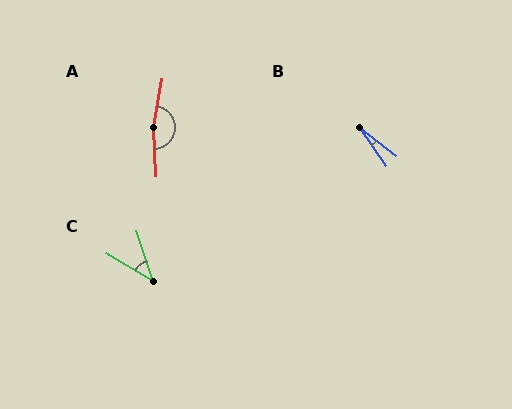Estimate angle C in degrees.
Approximately 41 degrees.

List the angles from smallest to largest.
B (17°), C (41°), A (167°).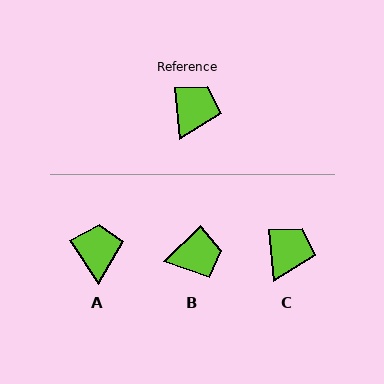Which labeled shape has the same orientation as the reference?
C.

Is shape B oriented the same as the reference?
No, it is off by about 52 degrees.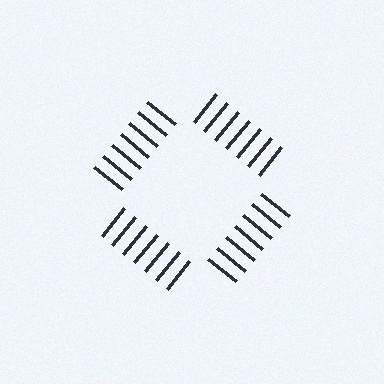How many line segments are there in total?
28 — 7 along each of the 4 edges.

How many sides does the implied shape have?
4 sides — the line-ends trace a square.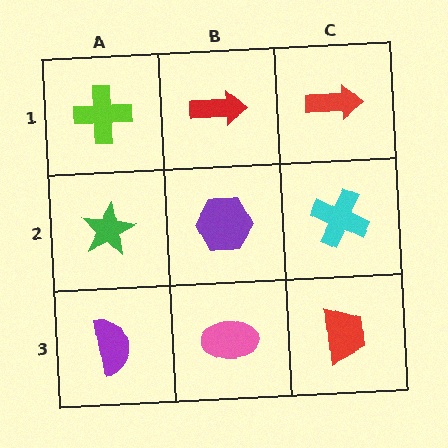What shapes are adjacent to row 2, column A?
A lime cross (row 1, column A), a purple semicircle (row 3, column A), a purple hexagon (row 2, column B).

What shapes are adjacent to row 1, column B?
A purple hexagon (row 2, column B), a lime cross (row 1, column A), a red arrow (row 1, column C).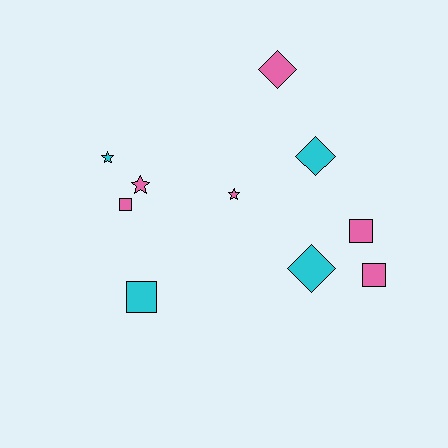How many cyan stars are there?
There is 1 cyan star.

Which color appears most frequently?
Pink, with 6 objects.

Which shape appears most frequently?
Square, with 4 objects.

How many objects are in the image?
There are 10 objects.